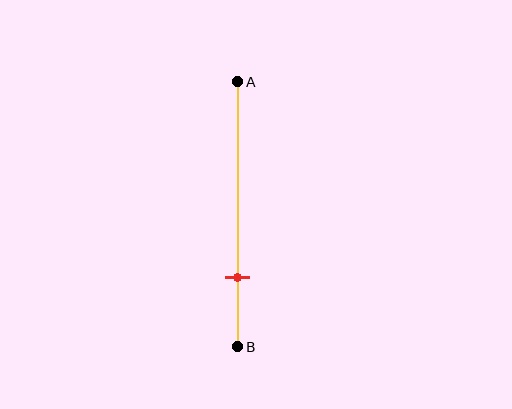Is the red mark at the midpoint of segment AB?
No, the mark is at about 75% from A, not at the 50% midpoint.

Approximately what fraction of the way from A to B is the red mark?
The red mark is approximately 75% of the way from A to B.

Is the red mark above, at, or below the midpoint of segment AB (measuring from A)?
The red mark is below the midpoint of segment AB.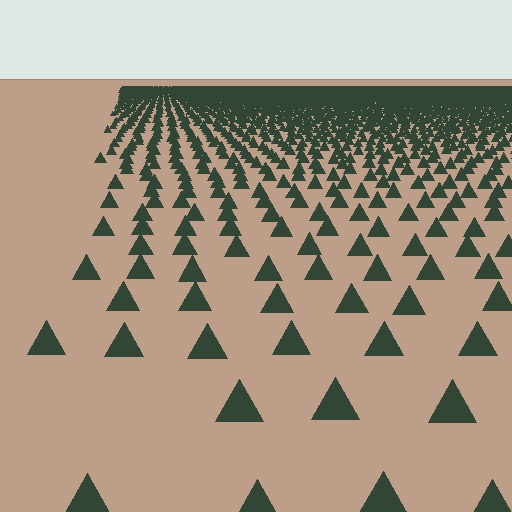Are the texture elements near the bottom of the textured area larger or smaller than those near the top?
Larger. Near the bottom, elements are closer to the viewer and appear at a bigger on-screen size.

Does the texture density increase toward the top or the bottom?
Density increases toward the top.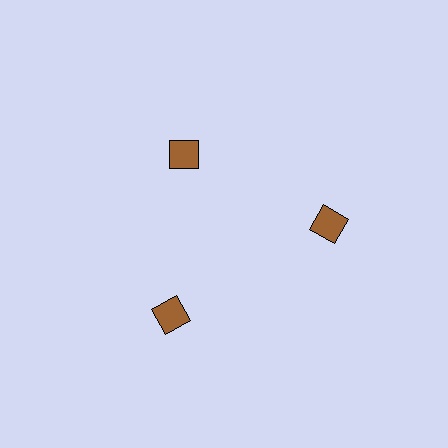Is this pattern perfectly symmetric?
No. The 3 brown squares are arranged in a ring, but one element near the 11 o'clock position is pulled inward toward the center, breaking the 3-fold rotational symmetry.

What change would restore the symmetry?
The symmetry would be restored by moving it outward, back onto the ring so that all 3 squares sit at equal angles and equal distance from the center.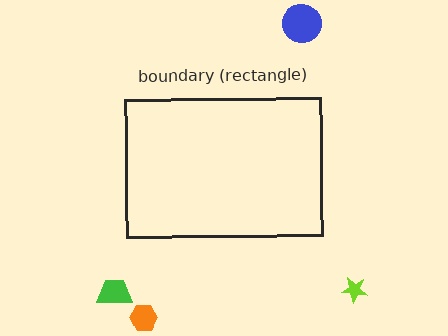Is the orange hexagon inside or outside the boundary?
Outside.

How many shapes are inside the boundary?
0 inside, 4 outside.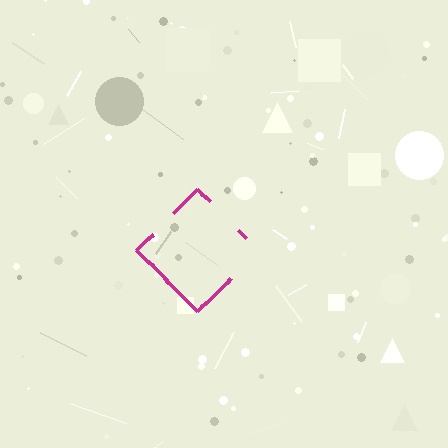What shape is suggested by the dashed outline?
The dashed outline suggests a diamond.